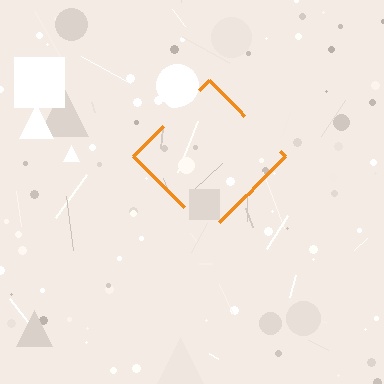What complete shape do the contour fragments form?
The contour fragments form a diamond.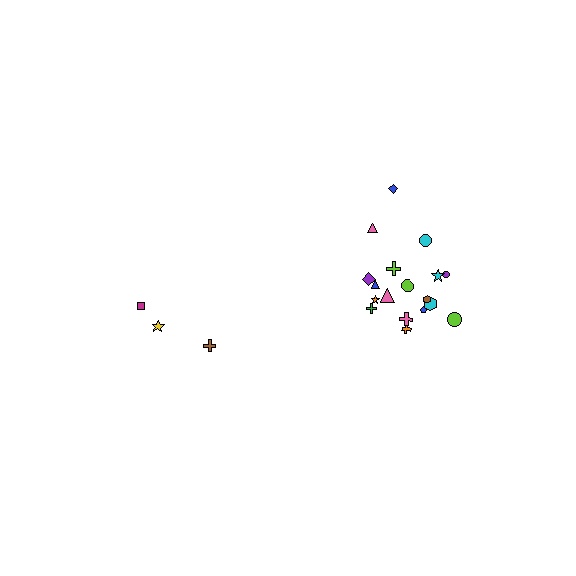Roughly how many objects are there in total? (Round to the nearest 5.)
Roughly 20 objects in total.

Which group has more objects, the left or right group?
The right group.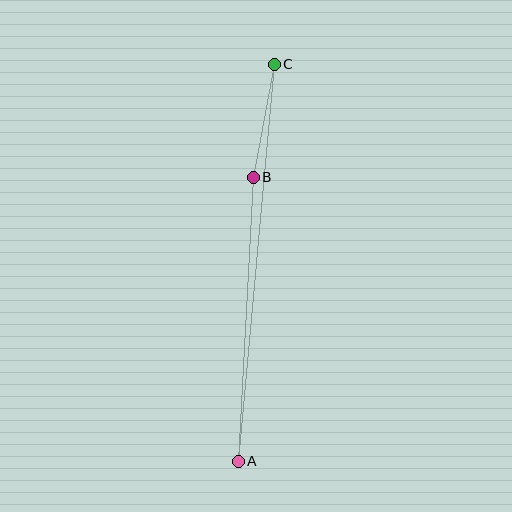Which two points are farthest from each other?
Points A and C are farthest from each other.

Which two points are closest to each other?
Points B and C are closest to each other.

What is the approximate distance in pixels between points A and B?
The distance between A and B is approximately 284 pixels.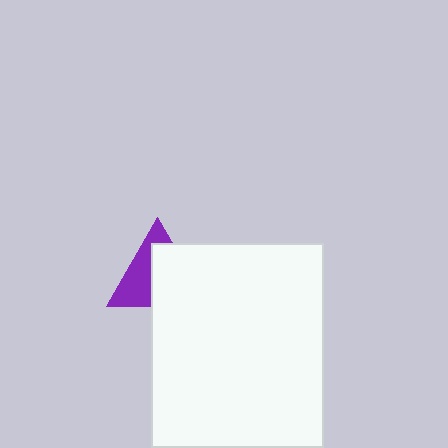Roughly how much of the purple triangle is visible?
About half of it is visible (roughly 46%).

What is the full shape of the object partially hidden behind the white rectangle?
The partially hidden object is a purple triangle.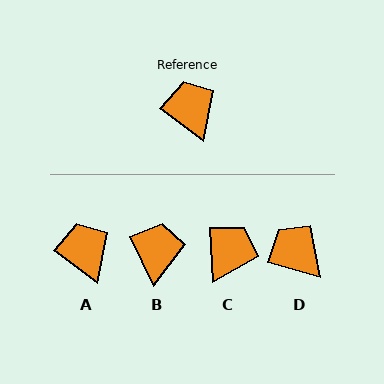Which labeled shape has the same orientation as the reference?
A.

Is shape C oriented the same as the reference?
No, it is off by about 49 degrees.